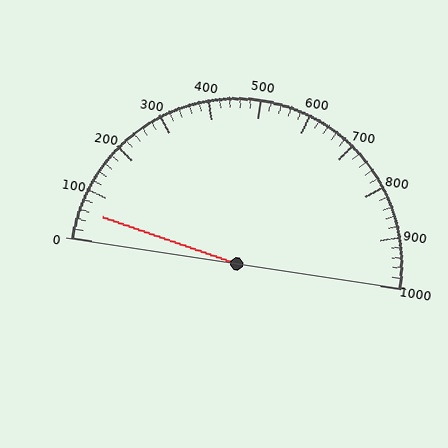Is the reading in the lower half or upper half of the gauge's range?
The reading is in the lower half of the range (0 to 1000).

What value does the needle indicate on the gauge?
The needle indicates approximately 60.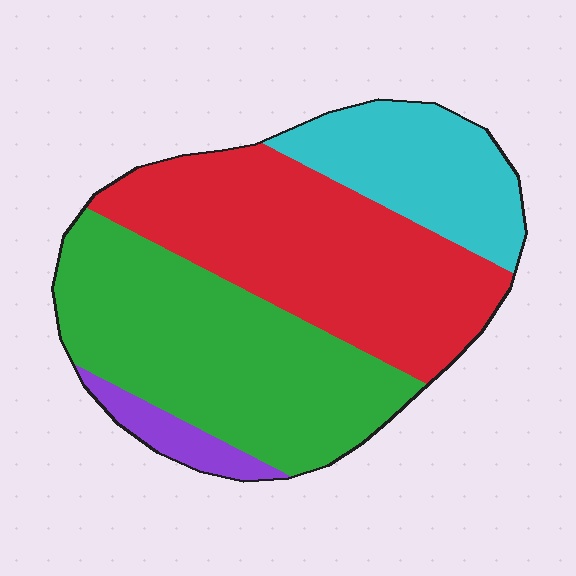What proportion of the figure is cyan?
Cyan covers around 20% of the figure.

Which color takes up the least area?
Purple, at roughly 5%.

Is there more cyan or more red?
Red.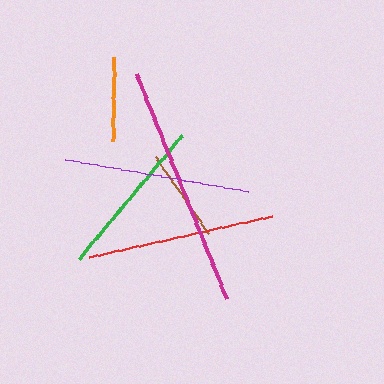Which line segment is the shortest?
The orange line is the shortest at approximately 84 pixels.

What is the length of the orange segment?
The orange segment is approximately 84 pixels long.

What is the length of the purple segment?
The purple segment is approximately 185 pixels long.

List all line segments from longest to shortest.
From longest to shortest: magenta, red, purple, green, brown, orange.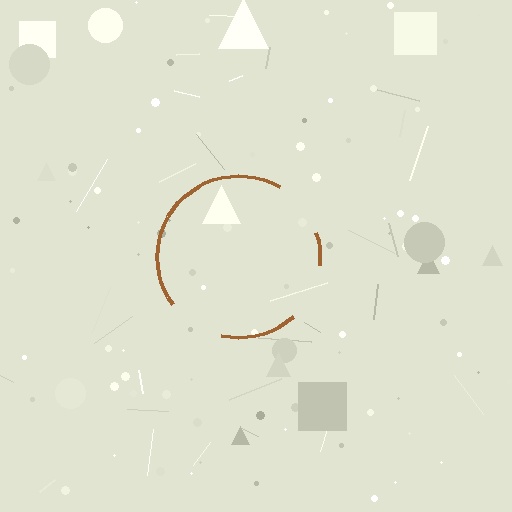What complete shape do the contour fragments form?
The contour fragments form a circle.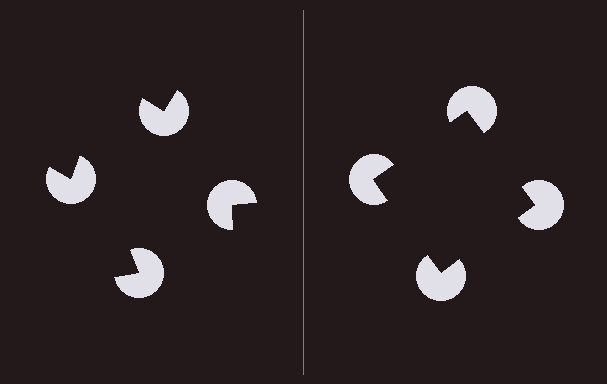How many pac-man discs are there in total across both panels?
8 — 4 on each side.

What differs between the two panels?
The pac-man discs are positioned identically on both sides; only the wedge orientations differ. On the right they align to a square; on the left they are misaligned.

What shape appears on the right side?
An illusory square.